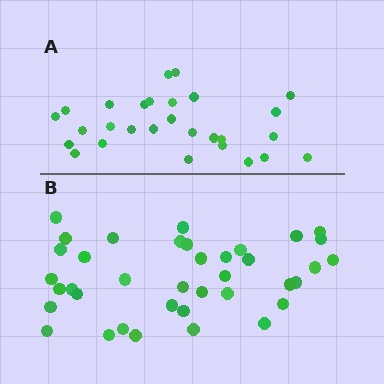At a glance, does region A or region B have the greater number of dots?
Region B (the bottom region) has more dots.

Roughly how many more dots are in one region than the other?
Region B has roughly 10 or so more dots than region A.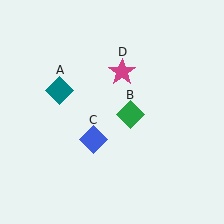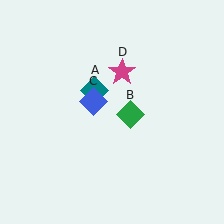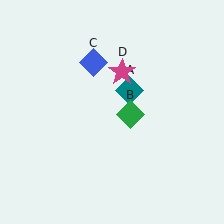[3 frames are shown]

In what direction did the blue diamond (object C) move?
The blue diamond (object C) moved up.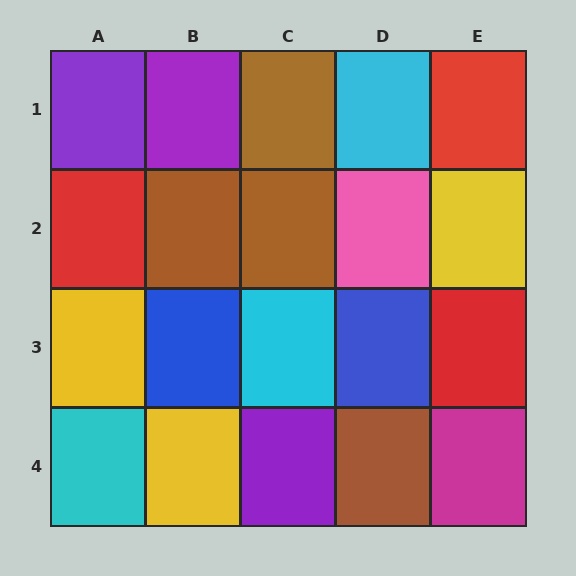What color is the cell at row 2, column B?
Brown.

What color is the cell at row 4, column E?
Magenta.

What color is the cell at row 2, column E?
Yellow.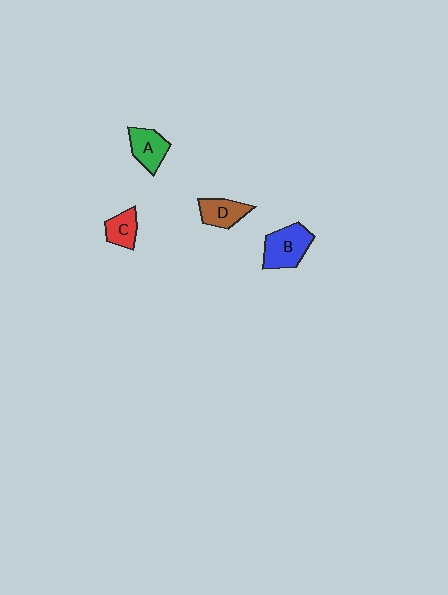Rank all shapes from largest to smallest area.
From largest to smallest: B (blue), A (green), D (brown), C (red).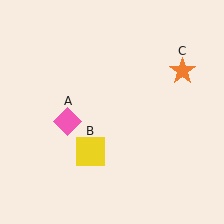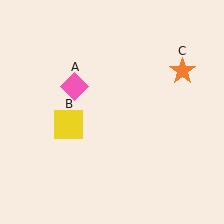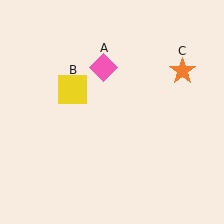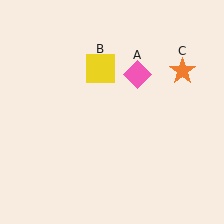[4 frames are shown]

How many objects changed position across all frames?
2 objects changed position: pink diamond (object A), yellow square (object B).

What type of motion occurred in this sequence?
The pink diamond (object A), yellow square (object B) rotated clockwise around the center of the scene.